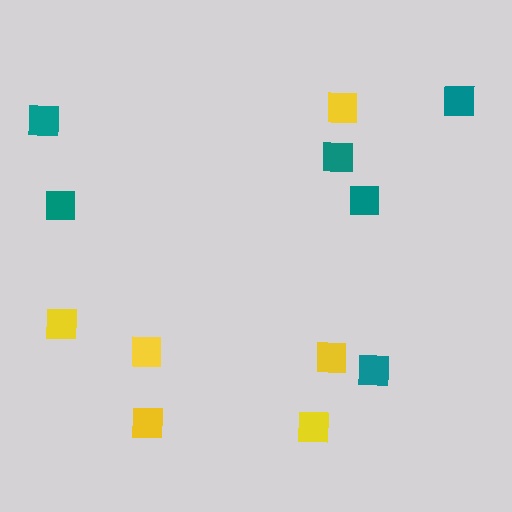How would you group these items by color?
There are 2 groups: one group of yellow squares (6) and one group of teal squares (6).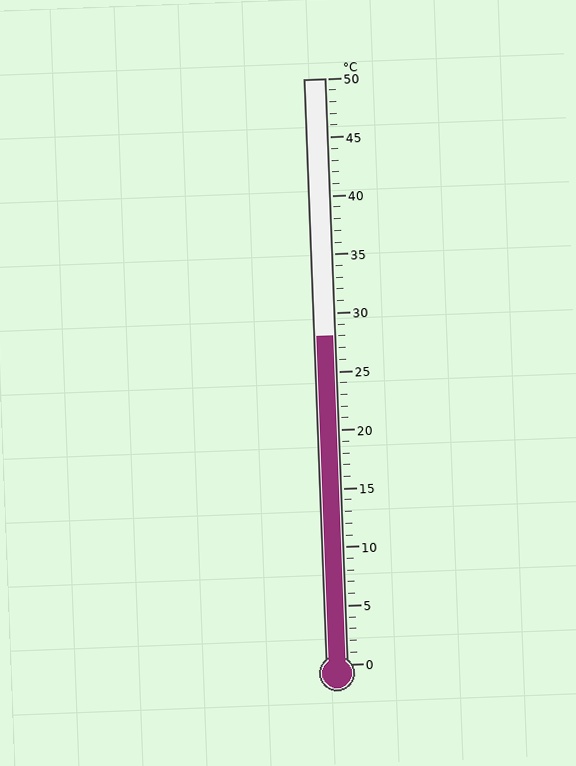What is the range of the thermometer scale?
The thermometer scale ranges from 0°C to 50°C.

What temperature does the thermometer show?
The thermometer shows approximately 28°C.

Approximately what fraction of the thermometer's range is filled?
The thermometer is filled to approximately 55% of its range.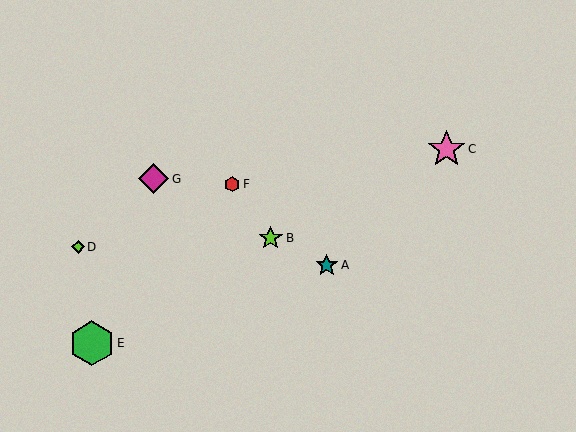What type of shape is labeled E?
Shape E is a green hexagon.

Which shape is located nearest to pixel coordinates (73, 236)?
The lime diamond (labeled D) at (78, 247) is nearest to that location.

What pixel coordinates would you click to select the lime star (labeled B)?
Click at (271, 238) to select the lime star B.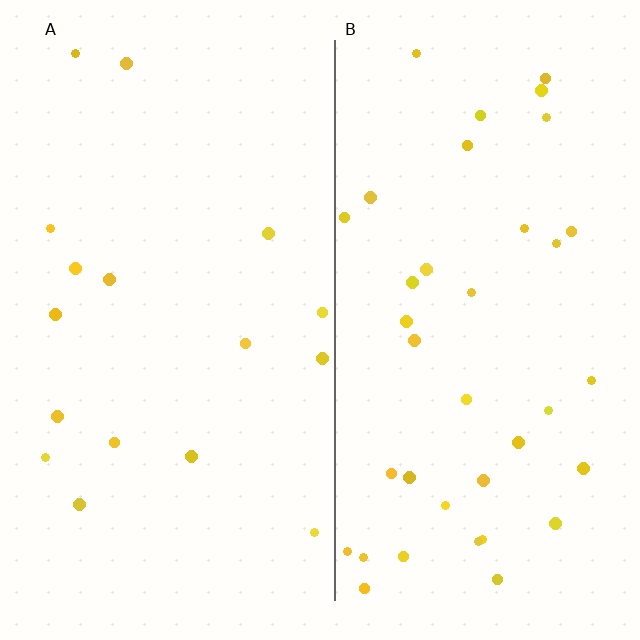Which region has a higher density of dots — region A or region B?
B (the right).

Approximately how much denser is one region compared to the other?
Approximately 2.3× — region B over region A.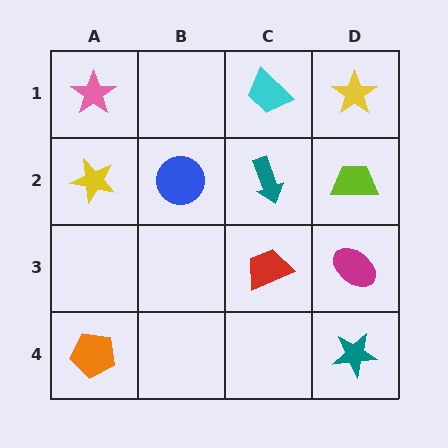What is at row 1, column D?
A yellow star.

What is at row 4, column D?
A teal star.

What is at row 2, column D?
A lime trapezoid.